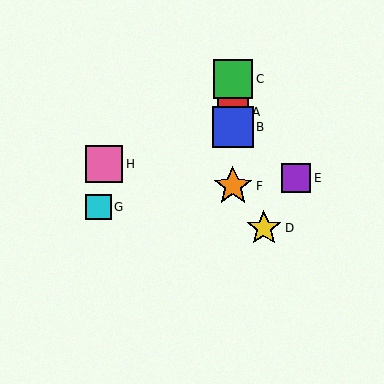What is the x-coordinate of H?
Object H is at x≈104.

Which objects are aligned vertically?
Objects A, B, C, F are aligned vertically.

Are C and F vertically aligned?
Yes, both are at x≈233.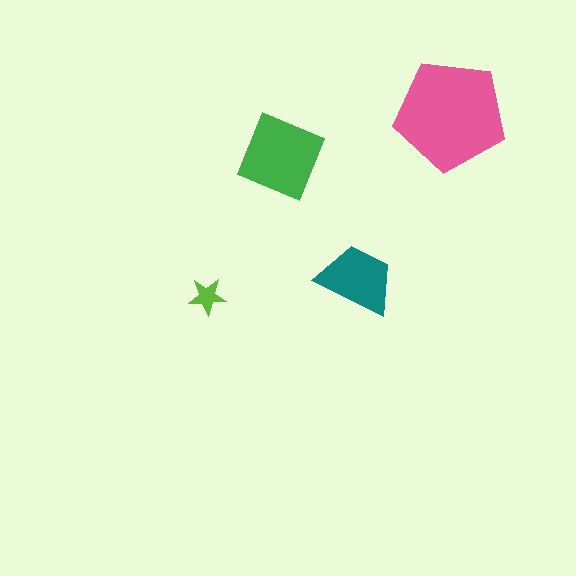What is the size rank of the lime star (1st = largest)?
4th.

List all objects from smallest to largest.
The lime star, the teal trapezoid, the green diamond, the pink pentagon.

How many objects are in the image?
There are 4 objects in the image.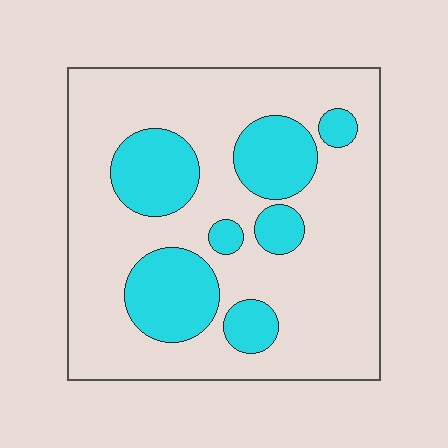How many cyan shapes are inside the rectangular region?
7.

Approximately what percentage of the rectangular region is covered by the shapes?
Approximately 25%.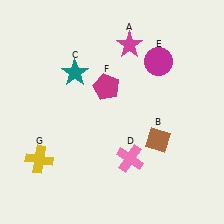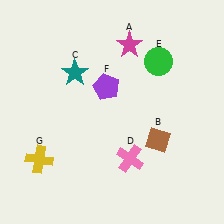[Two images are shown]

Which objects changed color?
E changed from magenta to green. F changed from magenta to purple.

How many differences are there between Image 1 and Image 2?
There are 2 differences between the two images.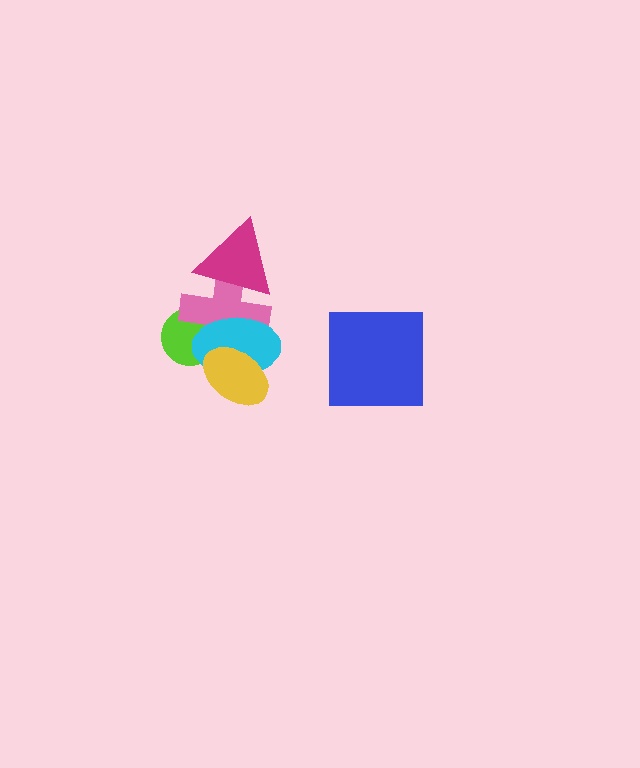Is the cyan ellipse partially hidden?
Yes, it is partially covered by another shape.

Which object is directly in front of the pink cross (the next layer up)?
The cyan ellipse is directly in front of the pink cross.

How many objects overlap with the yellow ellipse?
2 objects overlap with the yellow ellipse.